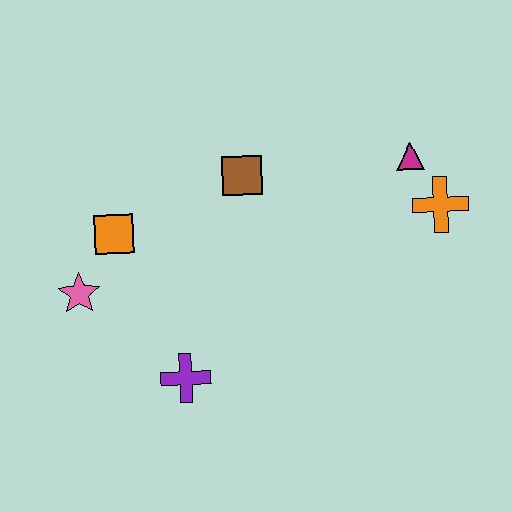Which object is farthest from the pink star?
The orange cross is farthest from the pink star.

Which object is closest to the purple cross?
The pink star is closest to the purple cross.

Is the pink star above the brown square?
No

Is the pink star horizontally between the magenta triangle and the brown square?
No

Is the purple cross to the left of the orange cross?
Yes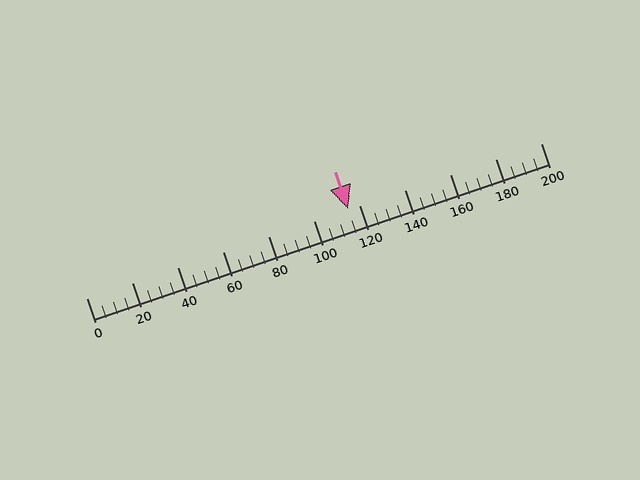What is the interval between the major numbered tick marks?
The major tick marks are spaced 20 units apart.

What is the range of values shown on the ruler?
The ruler shows values from 0 to 200.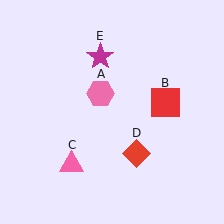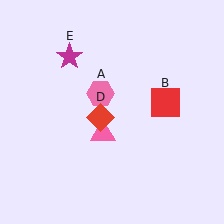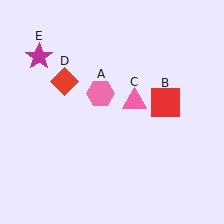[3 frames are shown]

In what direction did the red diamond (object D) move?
The red diamond (object D) moved up and to the left.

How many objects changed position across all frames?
3 objects changed position: pink triangle (object C), red diamond (object D), magenta star (object E).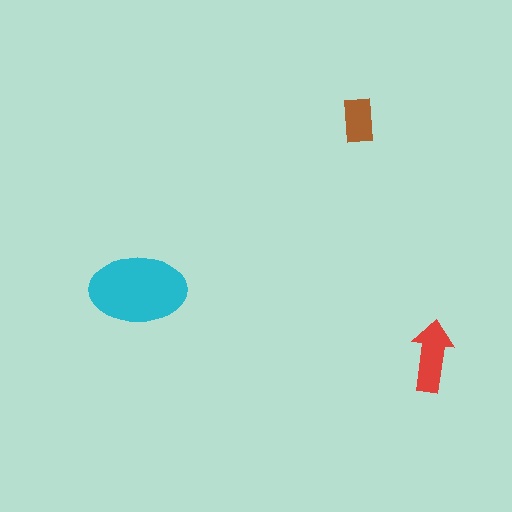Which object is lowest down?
The red arrow is bottommost.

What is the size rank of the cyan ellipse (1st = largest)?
1st.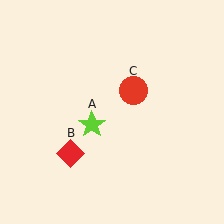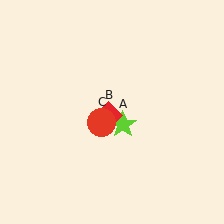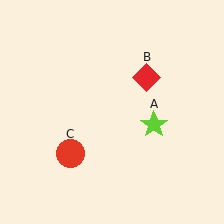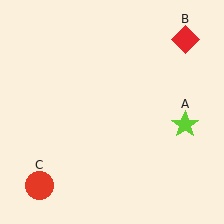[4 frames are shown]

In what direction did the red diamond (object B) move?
The red diamond (object B) moved up and to the right.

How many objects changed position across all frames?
3 objects changed position: lime star (object A), red diamond (object B), red circle (object C).